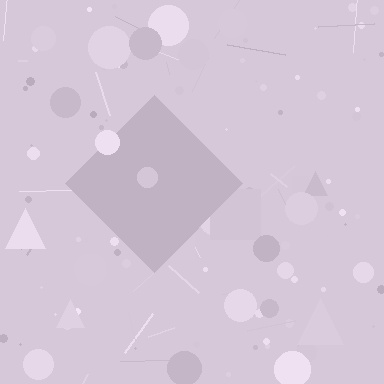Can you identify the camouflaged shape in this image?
The camouflaged shape is a diamond.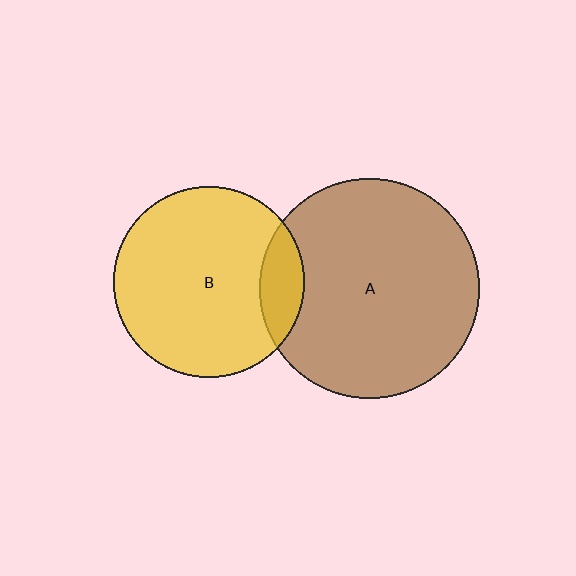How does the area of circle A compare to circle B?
Approximately 1.3 times.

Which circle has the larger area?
Circle A (brown).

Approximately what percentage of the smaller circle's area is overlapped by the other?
Approximately 15%.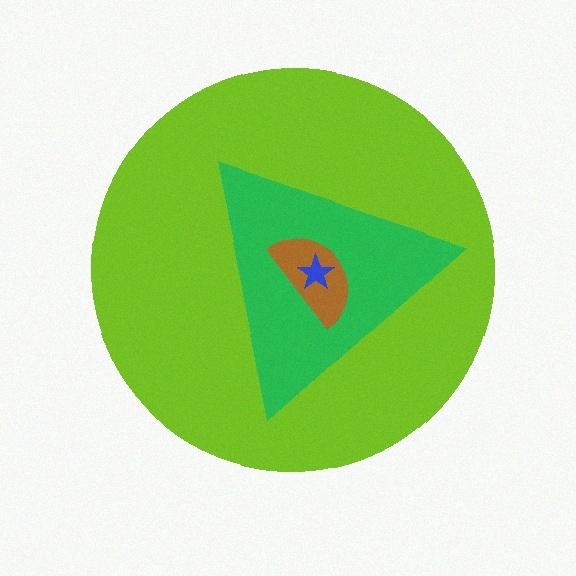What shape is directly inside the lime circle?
The green triangle.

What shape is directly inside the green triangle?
The brown semicircle.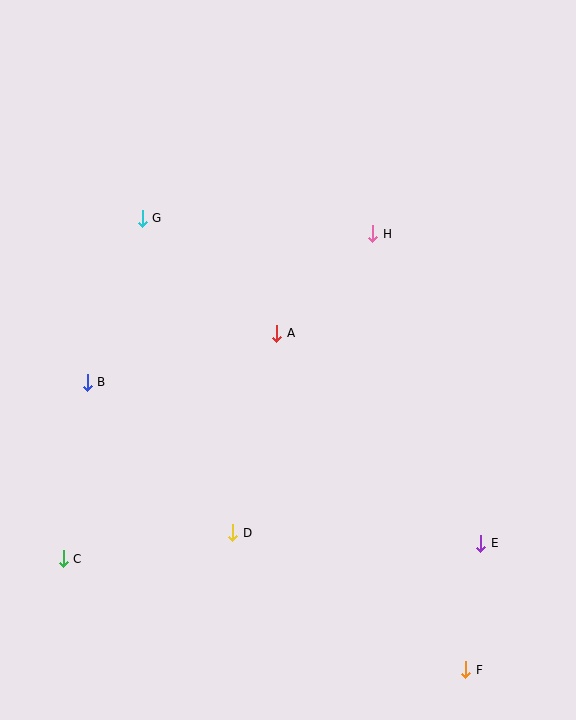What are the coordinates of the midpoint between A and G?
The midpoint between A and G is at (210, 276).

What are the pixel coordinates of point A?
Point A is at (277, 333).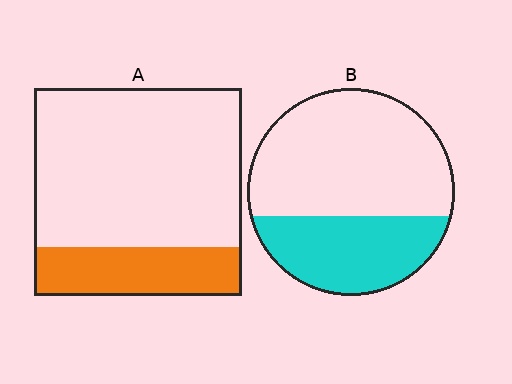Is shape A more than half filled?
No.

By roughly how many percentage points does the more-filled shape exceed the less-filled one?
By roughly 10 percentage points (B over A).